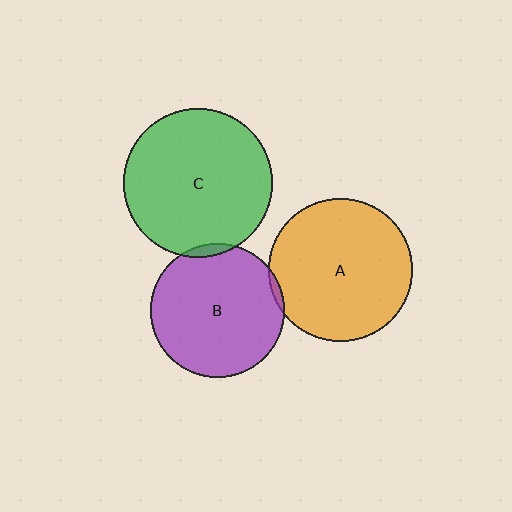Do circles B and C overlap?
Yes.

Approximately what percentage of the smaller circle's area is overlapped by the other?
Approximately 5%.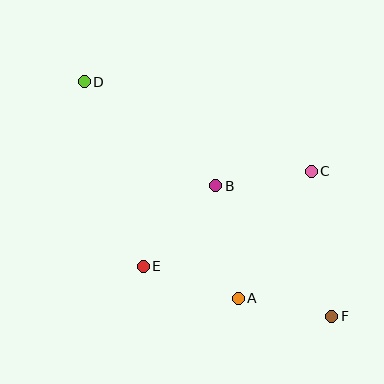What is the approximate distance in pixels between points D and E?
The distance between D and E is approximately 194 pixels.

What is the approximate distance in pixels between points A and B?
The distance between A and B is approximately 115 pixels.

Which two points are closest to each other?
Points A and F are closest to each other.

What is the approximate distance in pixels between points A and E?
The distance between A and E is approximately 101 pixels.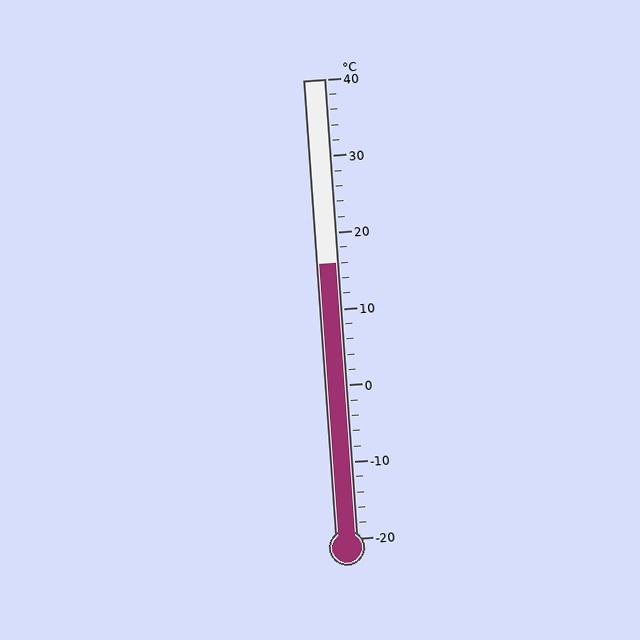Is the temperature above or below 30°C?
The temperature is below 30°C.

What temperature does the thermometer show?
The thermometer shows approximately 16°C.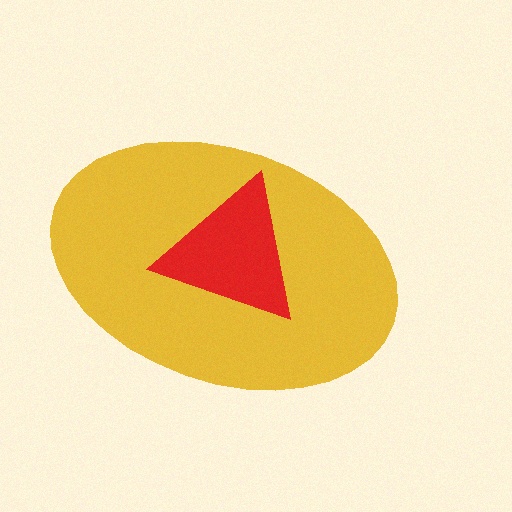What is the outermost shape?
The yellow ellipse.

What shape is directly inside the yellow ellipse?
The red triangle.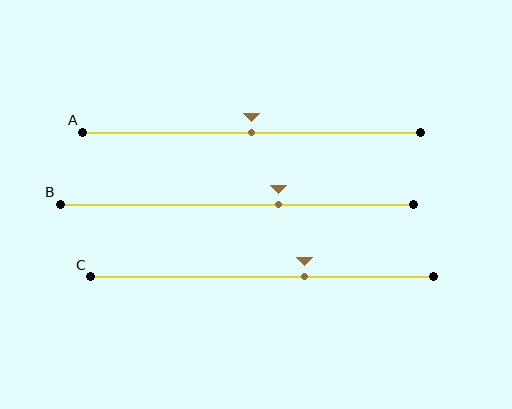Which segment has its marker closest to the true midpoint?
Segment A has its marker closest to the true midpoint.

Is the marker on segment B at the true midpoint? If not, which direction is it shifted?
No, the marker on segment B is shifted to the right by about 12% of the segment length.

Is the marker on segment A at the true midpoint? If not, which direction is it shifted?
Yes, the marker on segment A is at the true midpoint.